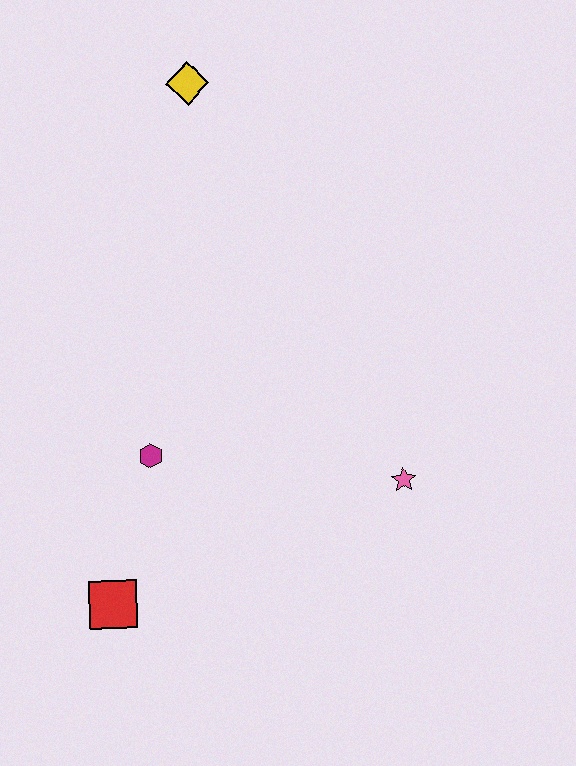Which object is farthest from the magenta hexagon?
The yellow diamond is farthest from the magenta hexagon.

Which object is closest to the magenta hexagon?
The red square is closest to the magenta hexagon.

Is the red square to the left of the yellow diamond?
Yes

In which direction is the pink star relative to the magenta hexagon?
The pink star is to the right of the magenta hexagon.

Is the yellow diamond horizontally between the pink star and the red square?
Yes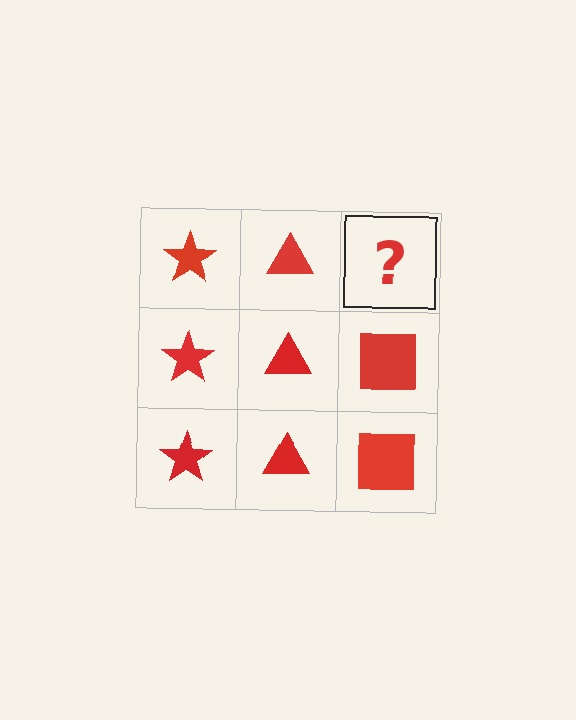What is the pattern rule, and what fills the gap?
The rule is that each column has a consistent shape. The gap should be filled with a red square.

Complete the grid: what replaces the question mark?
The question mark should be replaced with a red square.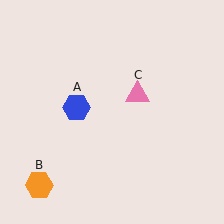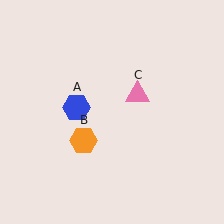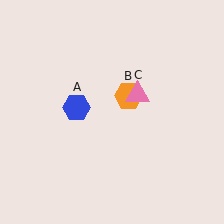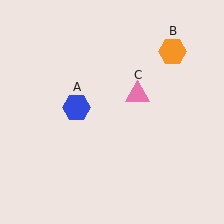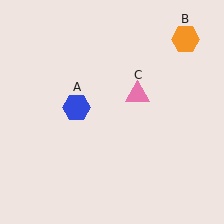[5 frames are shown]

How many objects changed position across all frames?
1 object changed position: orange hexagon (object B).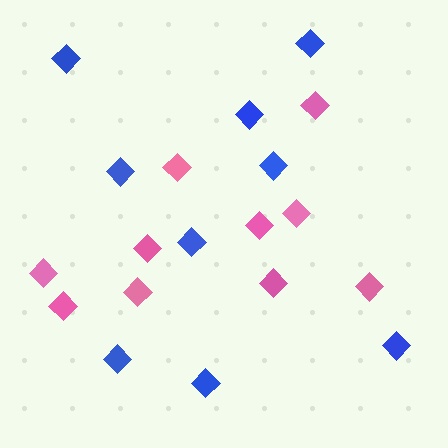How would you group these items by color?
There are 2 groups: one group of blue diamonds (9) and one group of pink diamonds (10).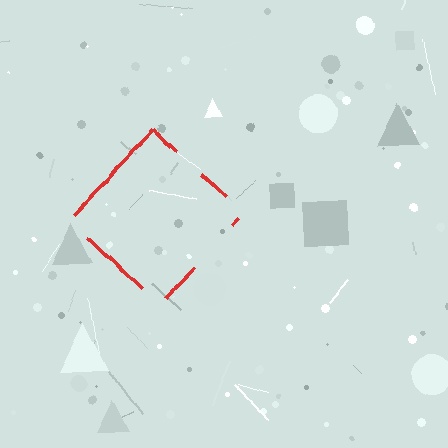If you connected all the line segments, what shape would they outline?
They would outline a diamond.